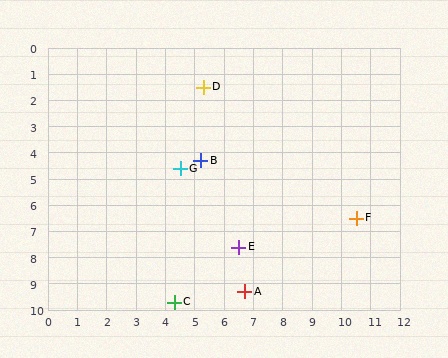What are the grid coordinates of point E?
Point E is at approximately (6.5, 7.6).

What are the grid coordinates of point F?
Point F is at approximately (10.5, 6.5).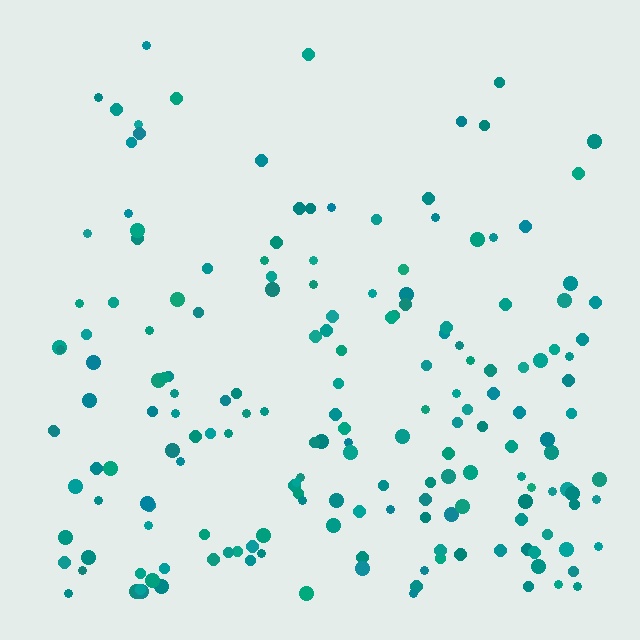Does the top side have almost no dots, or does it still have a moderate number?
Still a moderate number, just noticeably fewer than the bottom.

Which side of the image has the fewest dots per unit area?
The top.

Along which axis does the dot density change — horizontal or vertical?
Vertical.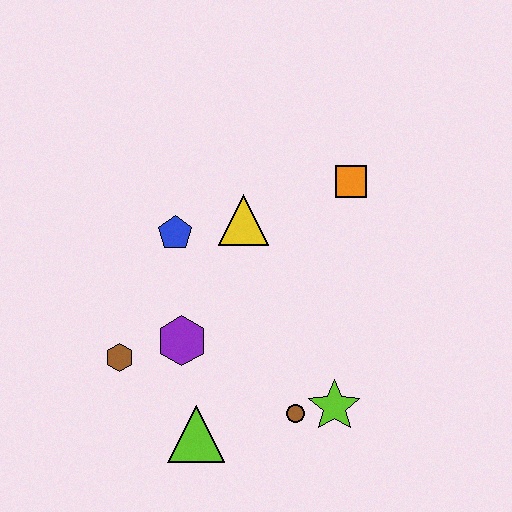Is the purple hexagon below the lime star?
No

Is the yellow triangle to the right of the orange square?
No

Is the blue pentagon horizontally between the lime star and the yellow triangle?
No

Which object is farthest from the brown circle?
The orange square is farthest from the brown circle.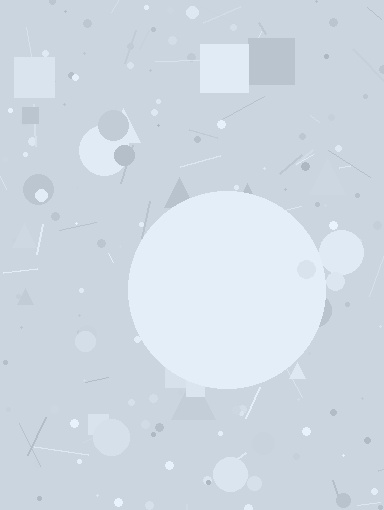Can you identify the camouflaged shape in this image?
The camouflaged shape is a circle.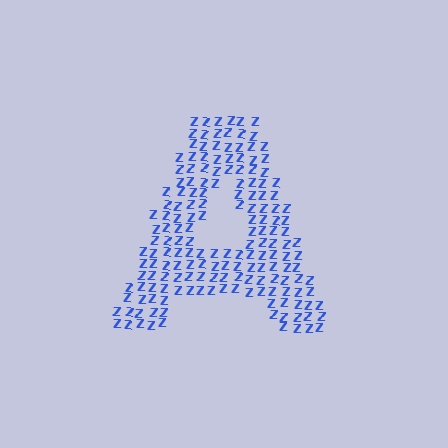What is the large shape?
The large shape is the letter A.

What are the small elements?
The small elements are letter Z's.